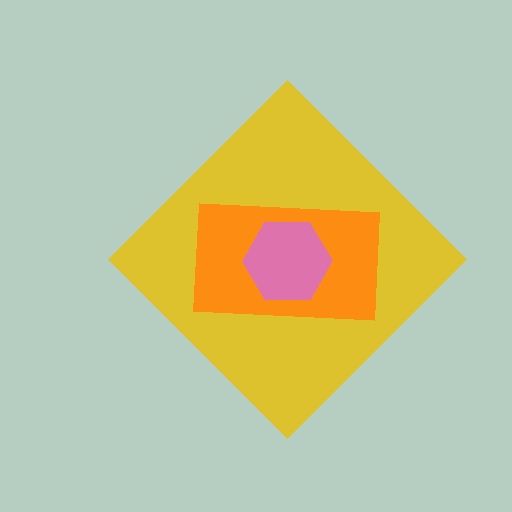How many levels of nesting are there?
3.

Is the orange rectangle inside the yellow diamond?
Yes.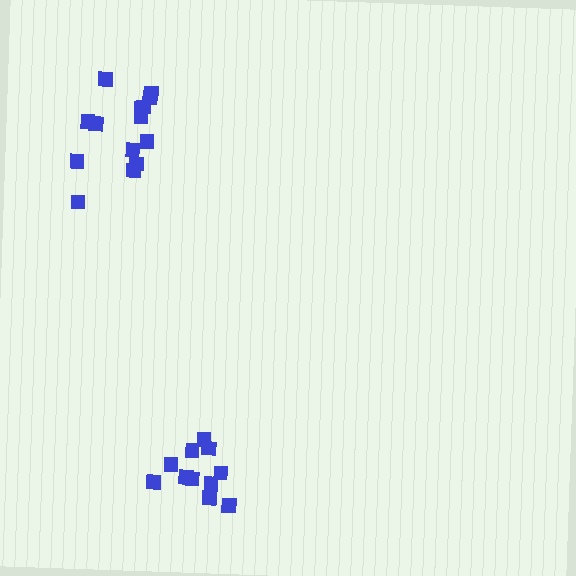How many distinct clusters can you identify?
There are 2 distinct clusters.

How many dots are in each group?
Group 1: 11 dots, Group 2: 14 dots (25 total).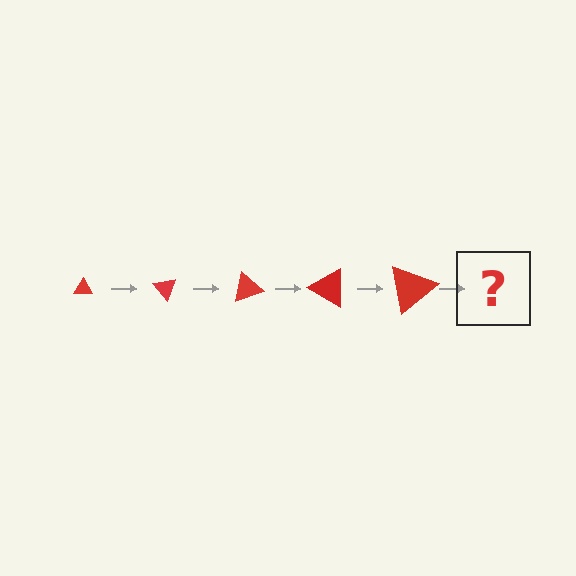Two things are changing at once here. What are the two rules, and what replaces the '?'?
The two rules are that the triangle grows larger each step and it rotates 50 degrees each step. The '?' should be a triangle, larger than the previous one and rotated 250 degrees from the start.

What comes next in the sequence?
The next element should be a triangle, larger than the previous one and rotated 250 degrees from the start.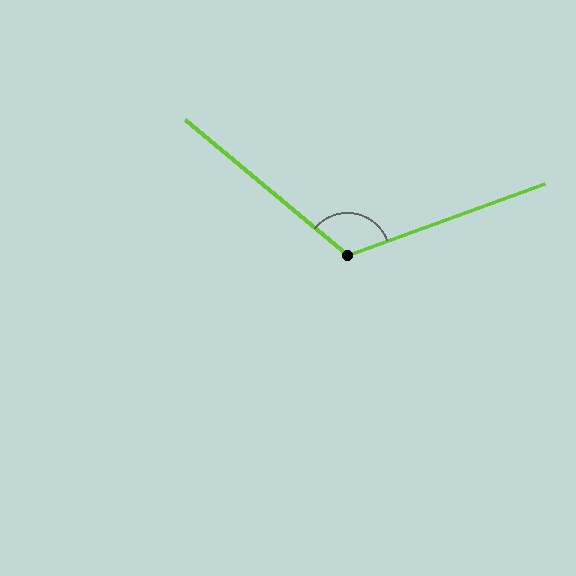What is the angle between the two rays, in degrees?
Approximately 120 degrees.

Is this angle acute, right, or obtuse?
It is obtuse.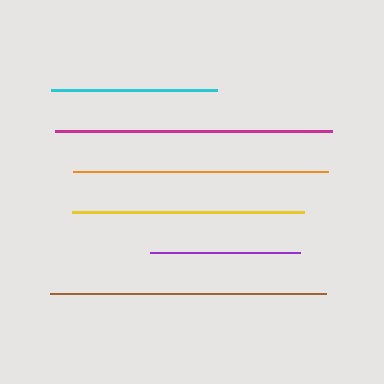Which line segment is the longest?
The magenta line is the longest at approximately 277 pixels.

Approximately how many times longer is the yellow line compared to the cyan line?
The yellow line is approximately 1.4 times the length of the cyan line.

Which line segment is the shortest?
The purple line is the shortest at approximately 150 pixels.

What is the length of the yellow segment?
The yellow segment is approximately 232 pixels long.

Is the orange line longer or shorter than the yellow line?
The orange line is longer than the yellow line.